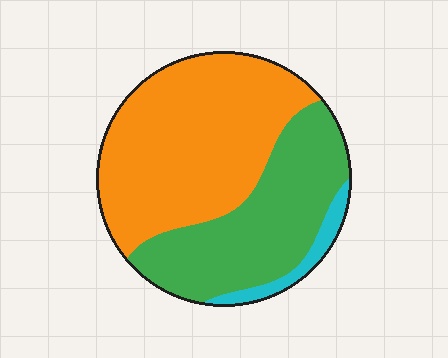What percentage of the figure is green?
Green takes up between a quarter and a half of the figure.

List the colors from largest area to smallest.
From largest to smallest: orange, green, cyan.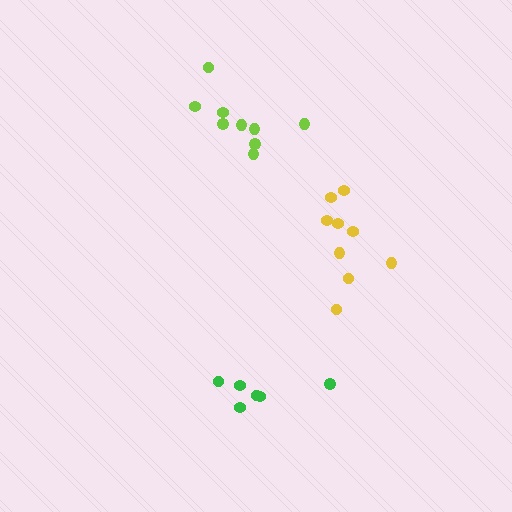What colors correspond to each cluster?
The clusters are colored: yellow, green, lime.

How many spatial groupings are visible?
There are 3 spatial groupings.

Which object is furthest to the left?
The lime cluster is leftmost.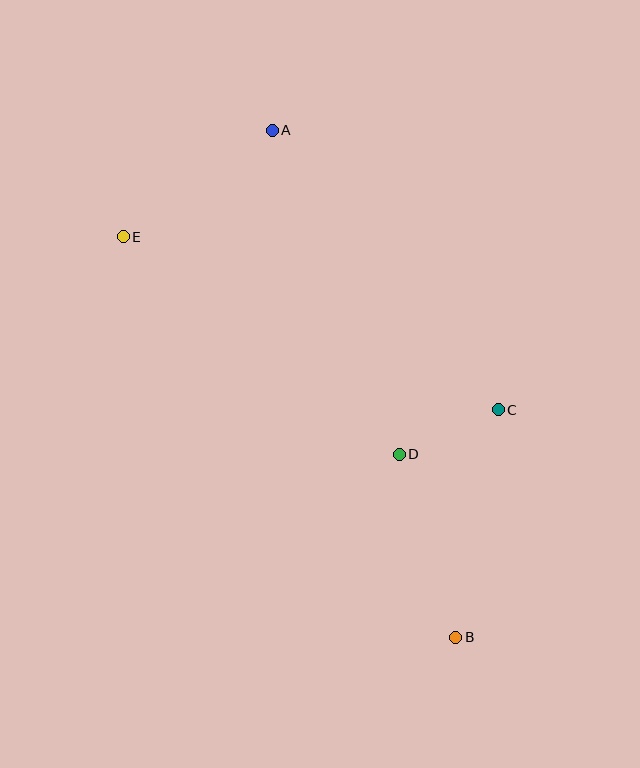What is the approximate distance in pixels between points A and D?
The distance between A and D is approximately 348 pixels.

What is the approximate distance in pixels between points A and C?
The distance between A and C is approximately 360 pixels.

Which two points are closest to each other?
Points C and D are closest to each other.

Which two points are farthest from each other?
Points A and B are farthest from each other.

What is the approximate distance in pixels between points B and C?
The distance between B and C is approximately 231 pixels.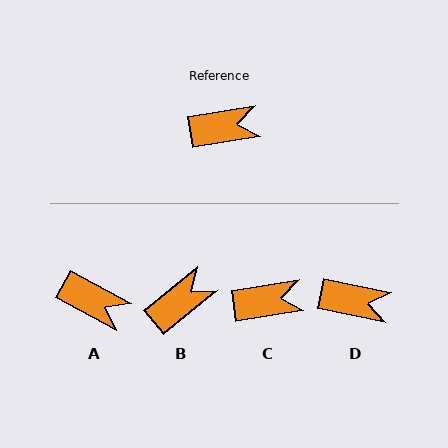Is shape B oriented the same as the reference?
No, it is off by about 31 degrees.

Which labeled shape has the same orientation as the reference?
C.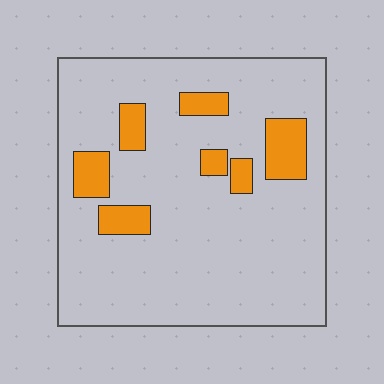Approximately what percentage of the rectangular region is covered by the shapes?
Approximately 15%.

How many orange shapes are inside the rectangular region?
7.